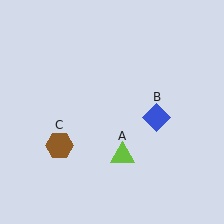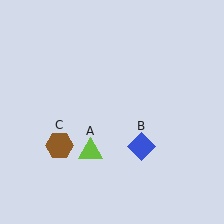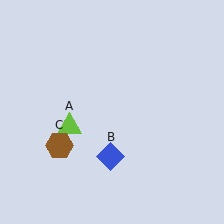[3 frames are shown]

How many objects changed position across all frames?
2 objects changed position: lime triangle (object A), blue diamond (object B).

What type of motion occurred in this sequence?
The lime triangle (object A), blue diamond (object B) rotated clockwise around the center of the scene.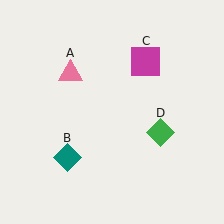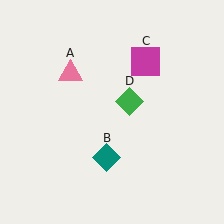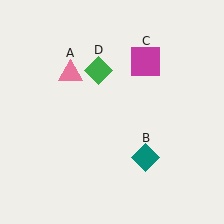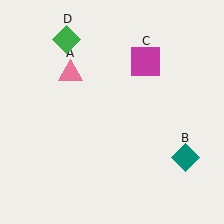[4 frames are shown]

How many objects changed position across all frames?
2 objects changed position: teal diamond (object B), green diamond (object D).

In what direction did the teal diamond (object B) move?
The teal diamond (object B) moved right.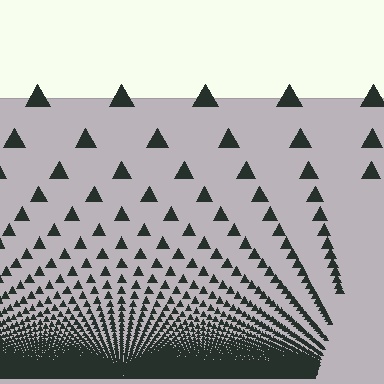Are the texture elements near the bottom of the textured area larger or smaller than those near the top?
Smaller. The gradient is inverted — elements near the bottom are smaller and denser.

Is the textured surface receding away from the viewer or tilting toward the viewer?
The surface appears to tilt toward the viewer. Texture elements get larger and sparser toward the top.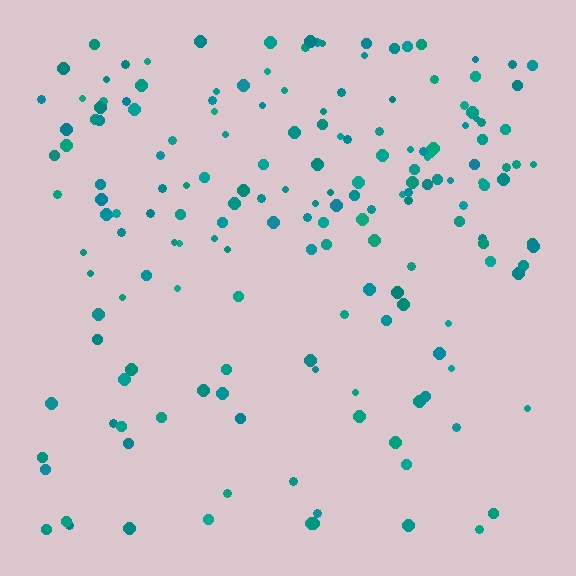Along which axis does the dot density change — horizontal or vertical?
Vertical.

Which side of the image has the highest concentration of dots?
The top.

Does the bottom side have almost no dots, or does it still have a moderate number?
Still a moderate number, just noticeably fewer than the top.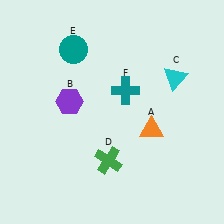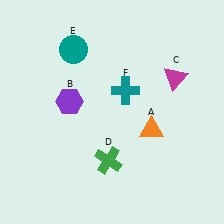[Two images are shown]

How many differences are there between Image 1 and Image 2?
There is 1 difference between the two images.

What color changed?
The triangle (C) changed from cyan in Image 1 to magenta in Image 2.